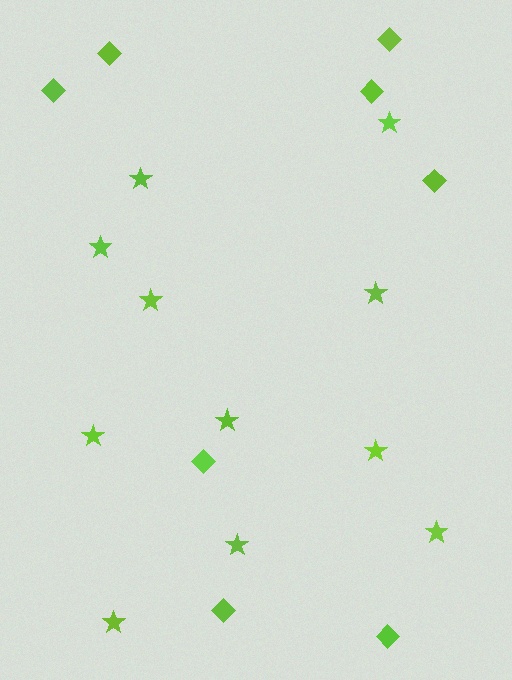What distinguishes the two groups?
There are 2 groups: one group of diamonds (8) and one group of stars (11).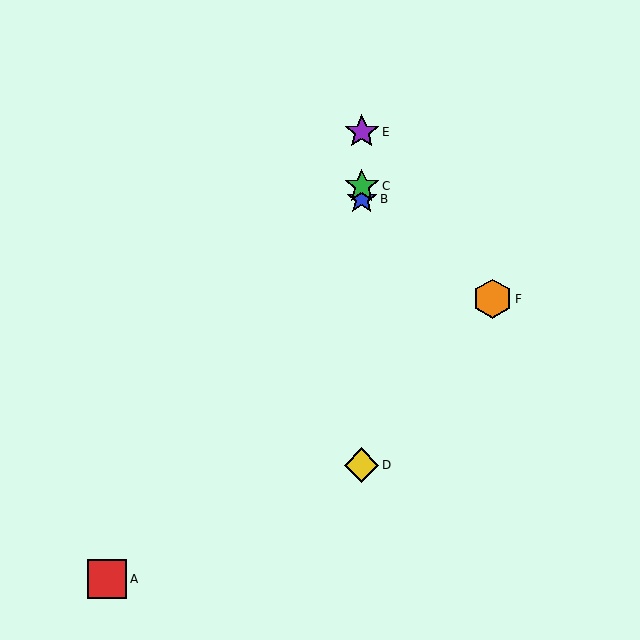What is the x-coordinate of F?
Object F is at x≈492.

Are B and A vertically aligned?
No, B is at x≈362 and A is at x≈107.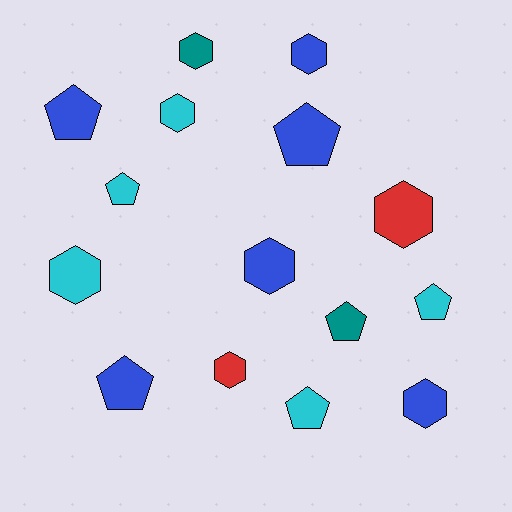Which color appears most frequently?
Blue, with 6 objects.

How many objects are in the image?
There are 15 objects.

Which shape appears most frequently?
Hexagon, with 8 objects.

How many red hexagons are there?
There are 2 red hexagons.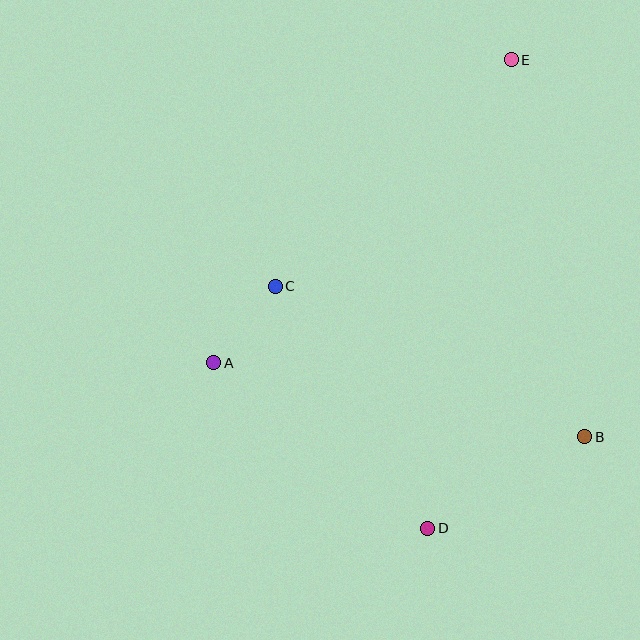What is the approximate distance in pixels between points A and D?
The distance between A and D is approximately 271 pixels.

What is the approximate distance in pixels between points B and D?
The distance between B and D is approximately 182 pixels.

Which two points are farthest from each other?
Points D and E are farthest from each other.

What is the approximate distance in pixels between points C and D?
The distance between C and D is approximately 286 pixels.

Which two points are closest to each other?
Points A and C are closest to each other.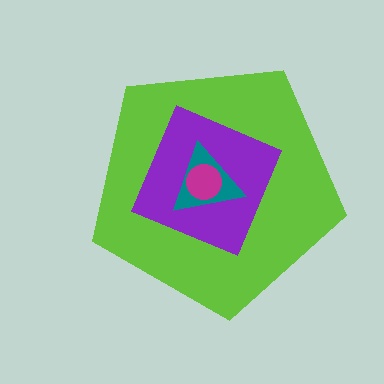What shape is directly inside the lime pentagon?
The purple diamond.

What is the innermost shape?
The magenta circle.